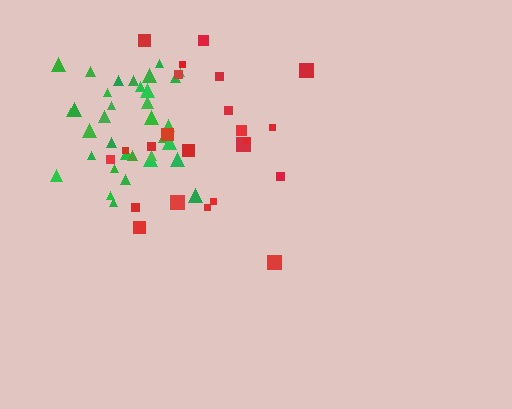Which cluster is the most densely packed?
Green.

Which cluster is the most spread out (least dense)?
Red.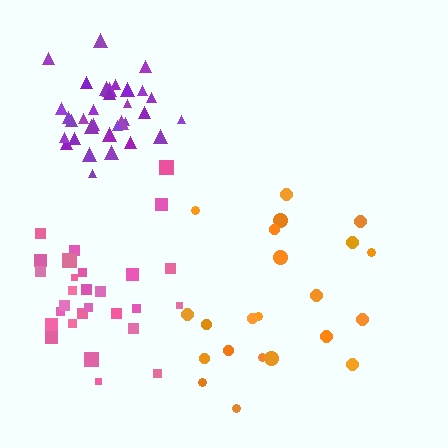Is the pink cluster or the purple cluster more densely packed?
Purple.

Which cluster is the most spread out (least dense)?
Orange.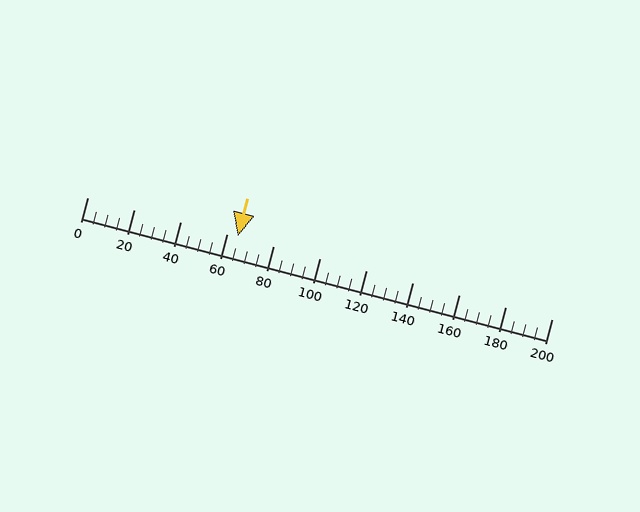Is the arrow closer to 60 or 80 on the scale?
The arrow is closer to 60.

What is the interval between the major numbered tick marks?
The major tick marks are spaced 20 units apart.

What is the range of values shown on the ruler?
The ruler shows values from 0 to 200.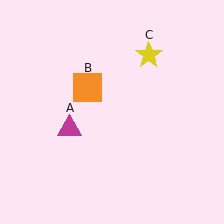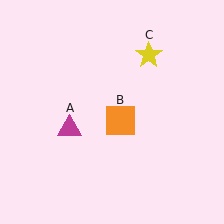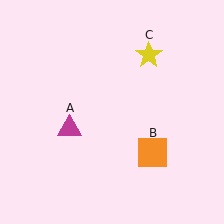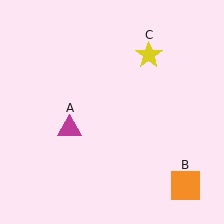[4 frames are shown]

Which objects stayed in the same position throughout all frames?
Magenta triangle (object A) and yellow star (object C) remained stationary.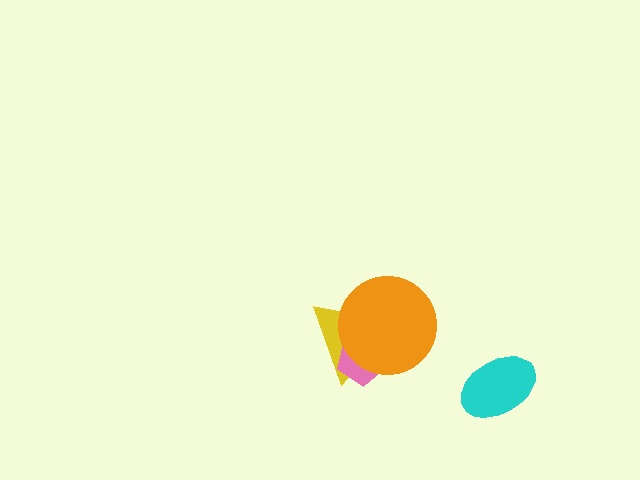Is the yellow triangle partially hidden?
Yes, it is partially covered by another shape.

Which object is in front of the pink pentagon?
The orange circle is in front of the pink pentagon.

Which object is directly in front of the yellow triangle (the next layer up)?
The pink pentagon is directly in front of the yellow triangle.